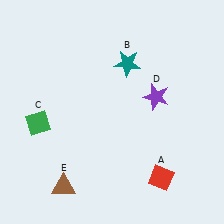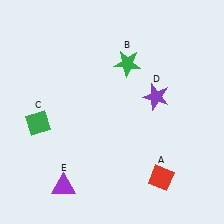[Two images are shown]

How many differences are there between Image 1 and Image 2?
There are 2 differences between the two images.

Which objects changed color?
B changed from teal to green. E changed from brown to purple.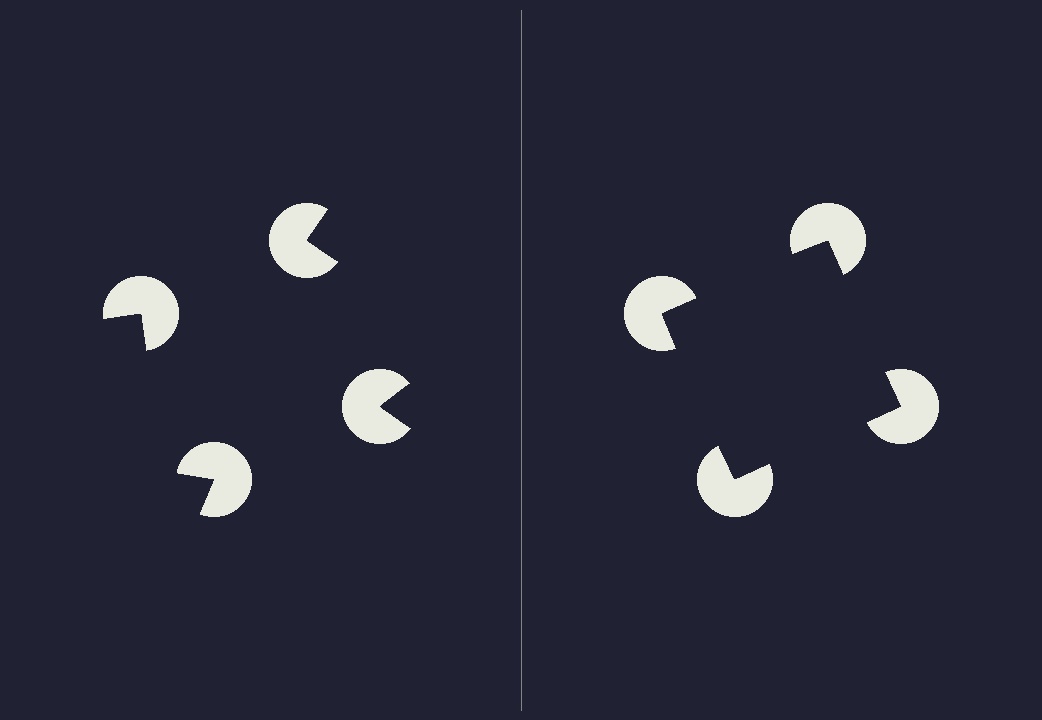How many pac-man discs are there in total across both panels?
8 — 4 on each side.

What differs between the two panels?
The pac-man discs are positioned identically on both sides; only the wedge orientations differ. On the right they align to a square; on the left they are misaligned.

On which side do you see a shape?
An illusory square appears on the right side. On the left side the wedge cuts are rotated, so no coherent shape forms.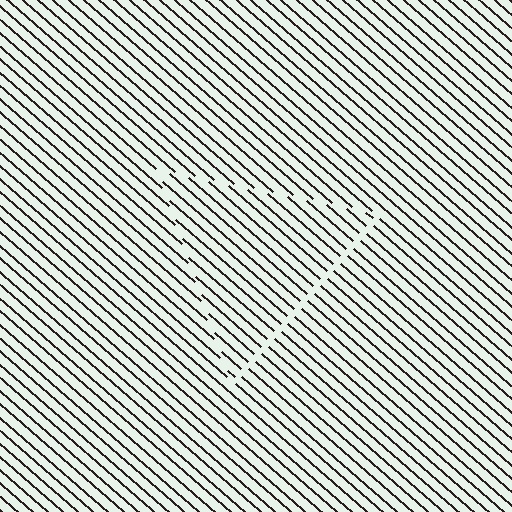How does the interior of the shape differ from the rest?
The interior of the shape contains the same grating, shifted by half a period — the contour is defined by the phase discontinuity where line-ends from the inner and outer gratings abut.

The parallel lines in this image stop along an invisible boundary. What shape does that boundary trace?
An illusory triangle. The interior of the shape contains the same grating, shifted by half a period — the contour is defined by the phase discontinuity where line-ends from the inner and outer gratings abut.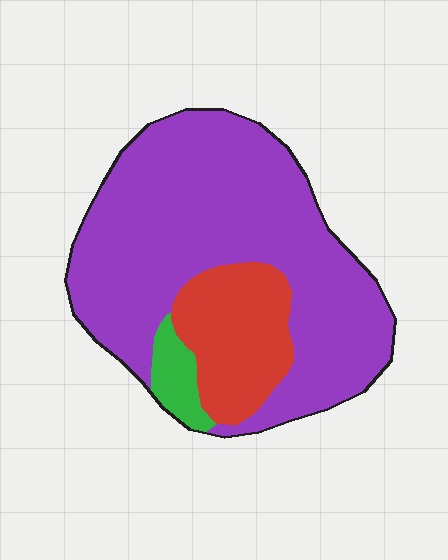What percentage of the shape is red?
Red takes up about one fifth (1/5) of the shape.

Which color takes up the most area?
Purple, at roughly 75%.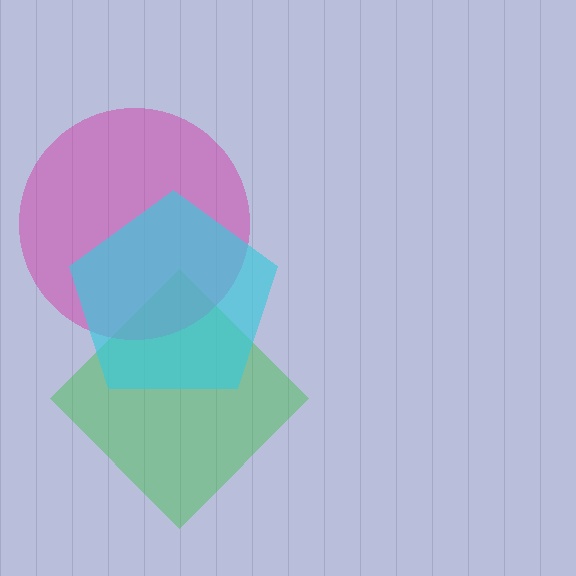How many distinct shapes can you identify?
There are 3 distinct shapes: a green diamond, a magenta circle, a cyan pentagon.